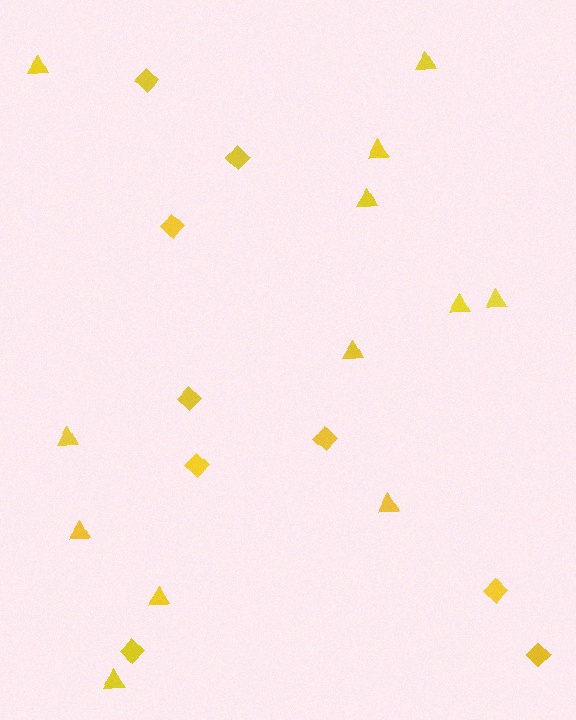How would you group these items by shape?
There are 2 groups: one group of diamonds (9) and one group of triangles (12).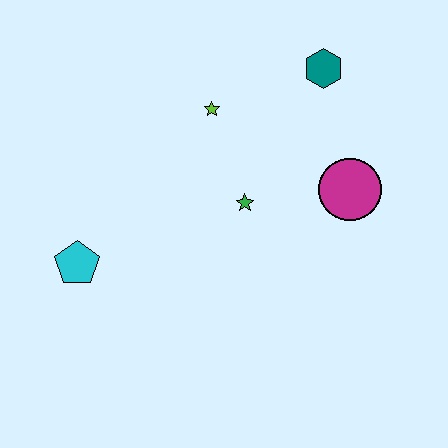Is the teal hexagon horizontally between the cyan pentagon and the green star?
No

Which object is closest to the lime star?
The green star is closest to the lime star.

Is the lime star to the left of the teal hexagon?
Yes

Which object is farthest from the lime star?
The cyan pentagon is farthest from the lime star.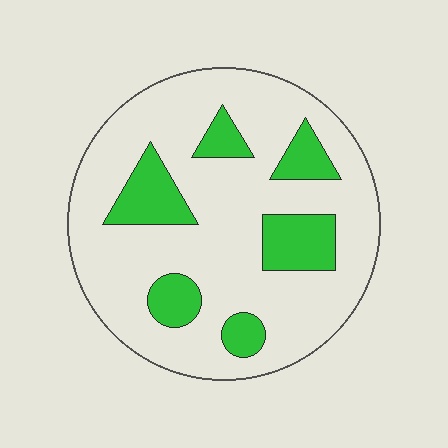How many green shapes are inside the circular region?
6.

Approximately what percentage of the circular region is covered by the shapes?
Approximately 20%.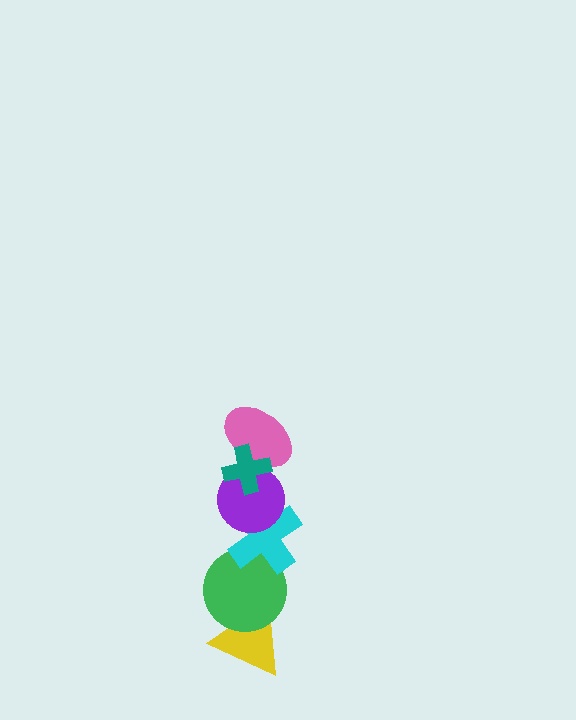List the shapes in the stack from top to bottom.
From top to bottom: the teal cross, the pink ellipse, the purple circle, the cyan cross, the green circle, the yellow triangle.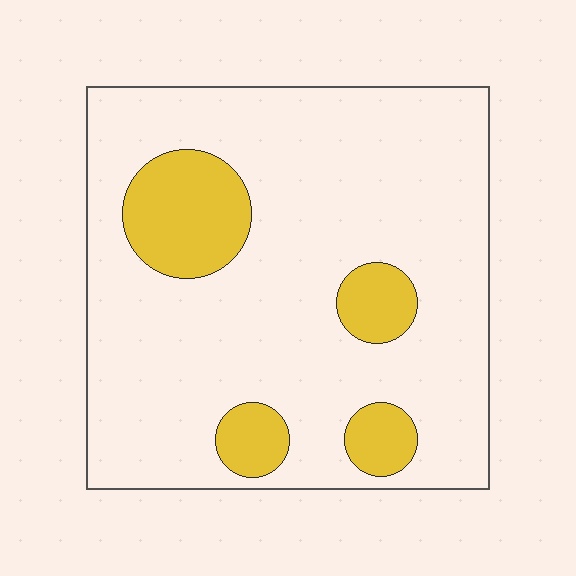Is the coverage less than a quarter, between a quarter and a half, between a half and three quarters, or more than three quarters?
Less than a quarter.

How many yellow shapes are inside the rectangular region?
4.